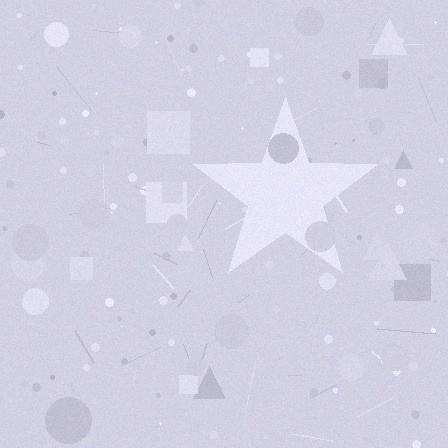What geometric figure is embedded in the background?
A star is embedded in the background.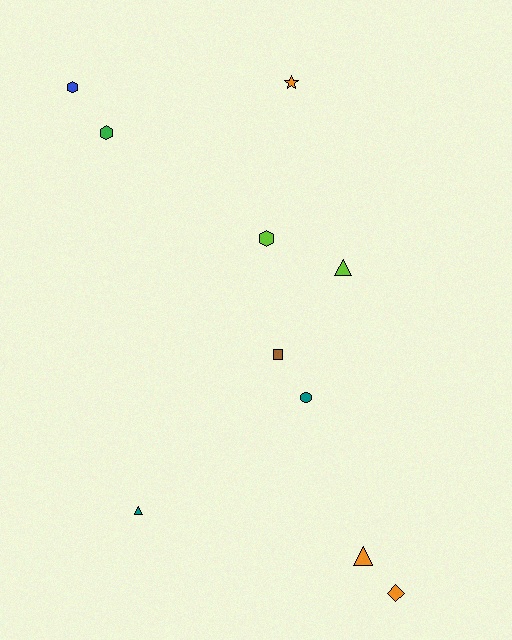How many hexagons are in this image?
There are 3 hexagons.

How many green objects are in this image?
There is 1 green object.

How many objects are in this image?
There are 10 objects.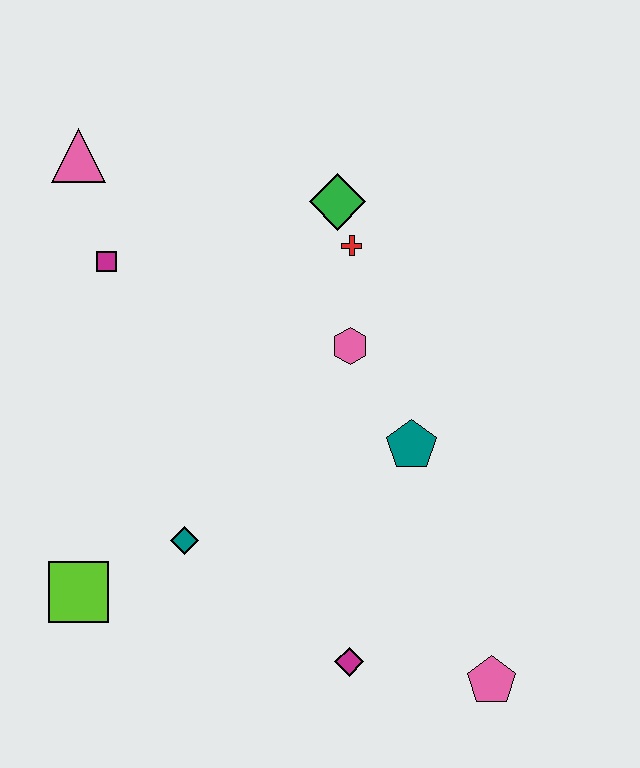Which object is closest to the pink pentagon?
The magenta diamond is closest to the pink pentagon.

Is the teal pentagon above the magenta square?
No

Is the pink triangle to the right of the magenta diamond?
No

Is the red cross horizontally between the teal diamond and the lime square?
No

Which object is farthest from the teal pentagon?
The pink triangle is farthest from the teal pentagon.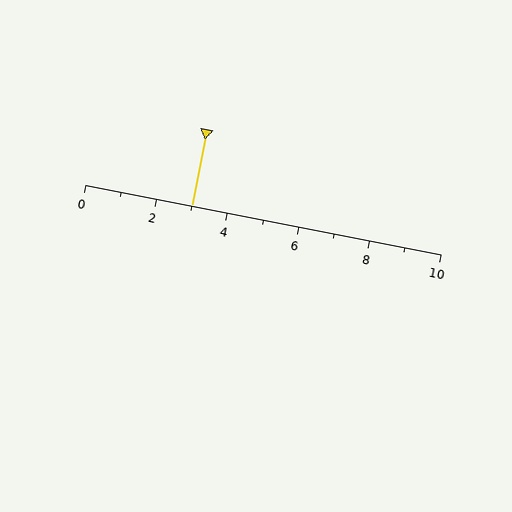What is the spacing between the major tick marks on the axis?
The major ticks are spaced 2 apart.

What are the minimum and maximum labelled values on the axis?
The axis runs from 0 to 10.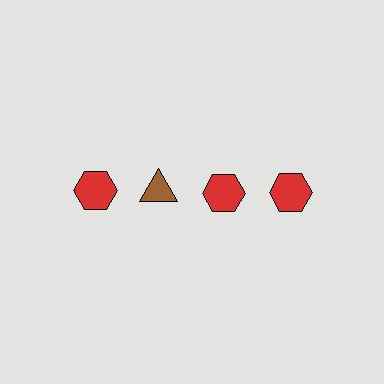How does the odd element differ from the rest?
It differs in both color (brown instead of red) and shape (triangle instead of hexagon).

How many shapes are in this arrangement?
There are 4 shapes arranged in a grid pattern.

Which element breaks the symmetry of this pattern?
The brown triangle in the top row, second from left column breaks the symmetry. All other shapes are red hexagons.